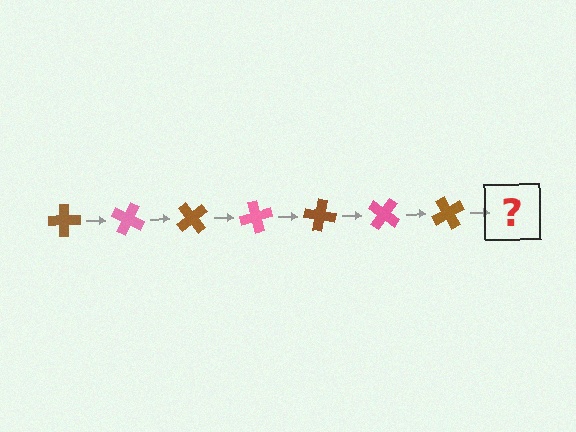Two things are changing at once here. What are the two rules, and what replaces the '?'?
The two rules are that it rotates 25 degrees each step and the color cycles through brown and pink. The '?' should be a pink cross, rotated 175 degrees from the start.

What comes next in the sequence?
The next element should be a pink cross, rotated 175 degrees from the start.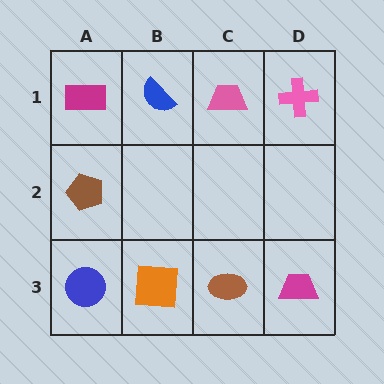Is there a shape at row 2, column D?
No, that cell is empty.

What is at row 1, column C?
A pink trapezoid.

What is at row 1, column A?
A magenta rectangle.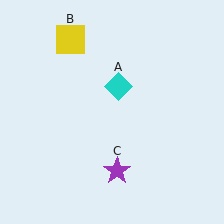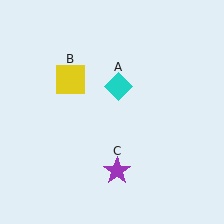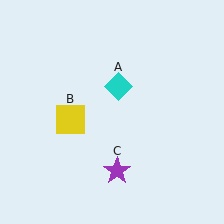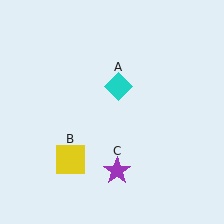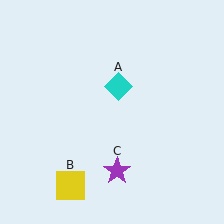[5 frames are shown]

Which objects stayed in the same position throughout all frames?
Cyan diamond (object A) and purple star (object C) remained stationary.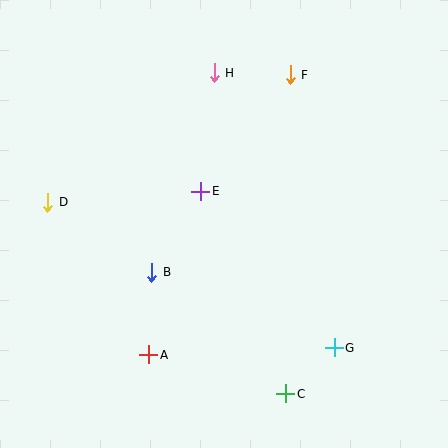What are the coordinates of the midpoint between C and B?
The midpoint between C and B is at (219, 333).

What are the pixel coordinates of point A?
Point A is at (149, 355).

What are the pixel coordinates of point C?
Point C is at (286, 394).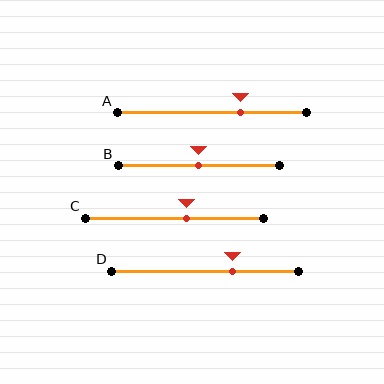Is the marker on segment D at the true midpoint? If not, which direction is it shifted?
No, the marker on segment D is shifted to the right by about 15% of the segment length.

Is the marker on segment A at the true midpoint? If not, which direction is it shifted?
No, the marker on segment A is shifted to the right by about 15% of the segment length.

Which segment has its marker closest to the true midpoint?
Segment B has its marker closest to the true midpoint.